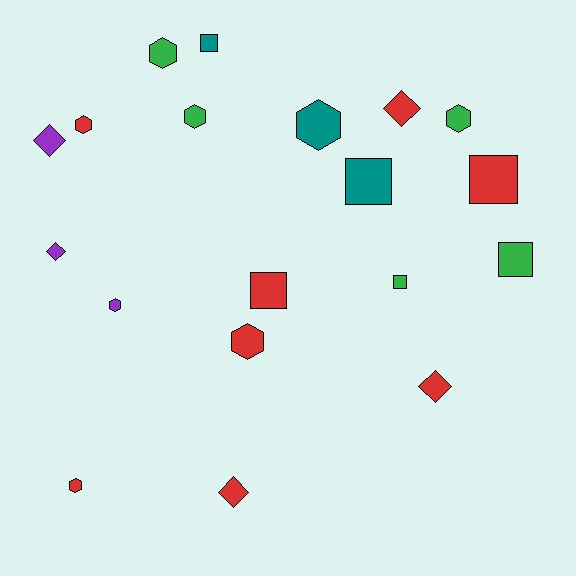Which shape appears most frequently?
Hexagon, with 8 objects.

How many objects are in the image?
There are 19 objects.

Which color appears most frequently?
Red, with 8 objects.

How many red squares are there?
There are 2 red squares.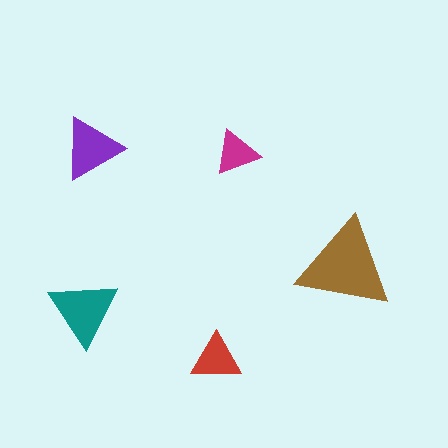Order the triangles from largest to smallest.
the brown one, the teal one, the purple one, the red one, the magenta one.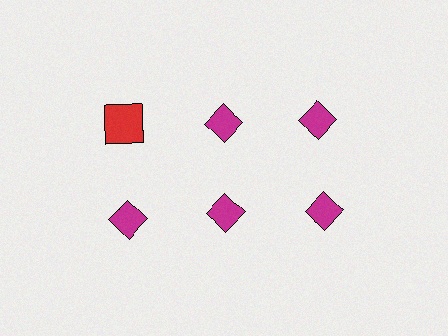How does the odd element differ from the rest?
It differs in both color (red instead of magenta) and shape (square instead of diamond).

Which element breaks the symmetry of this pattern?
The red square in the top row, leftmost column breaks the symmetry. All other shapes are magenta diamonds.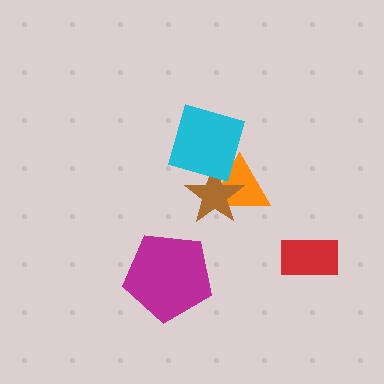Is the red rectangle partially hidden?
No, no other shape covers it.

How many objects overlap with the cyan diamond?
2 objects overlap with the cyan diamond.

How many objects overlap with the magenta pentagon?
0 objects overlap with the magenta pentagon.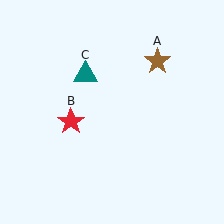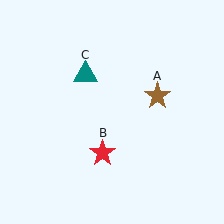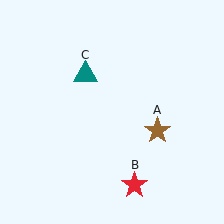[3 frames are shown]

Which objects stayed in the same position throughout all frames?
Teal triangle (object C) remained stationary.